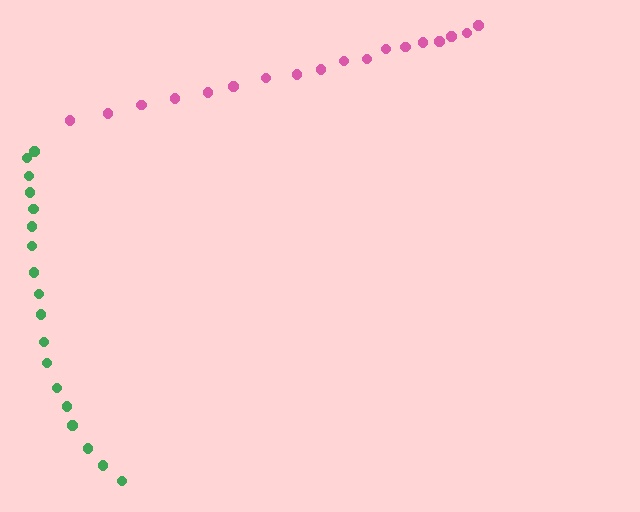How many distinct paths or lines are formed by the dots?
There are 2 distinct paths.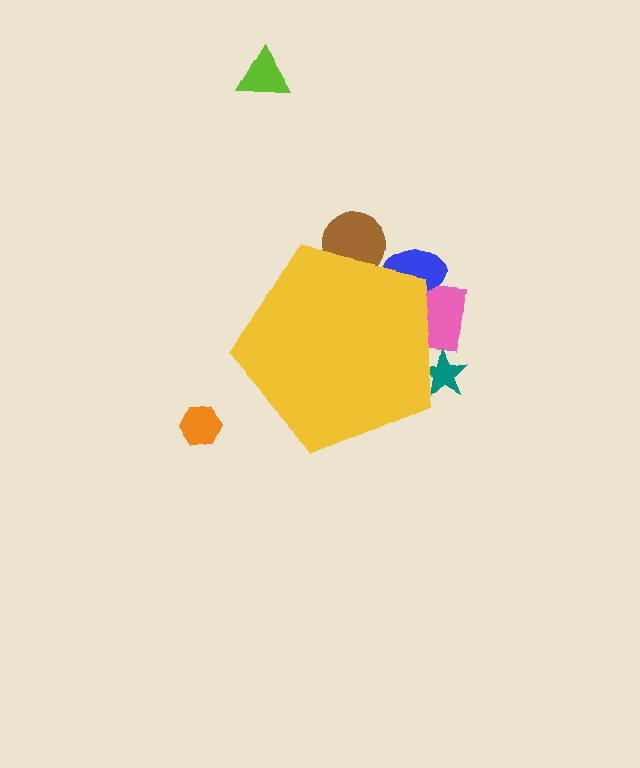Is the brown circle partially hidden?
Yes, the brown circle is partially hidden behind the yellow pentagon.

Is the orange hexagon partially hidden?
No, the orange hexagon is fully visible.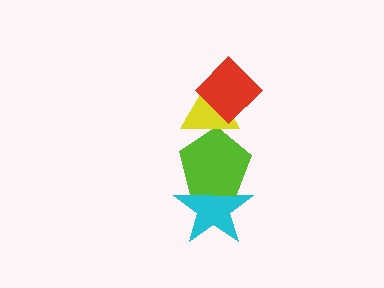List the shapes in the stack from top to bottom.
From top to bottom: the red diamond, the yellow triangle, the lime pentagon, the cyan star.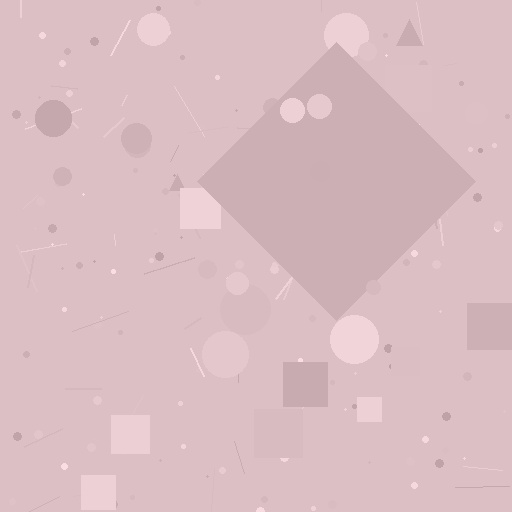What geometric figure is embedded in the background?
A diamond is embedded in the background.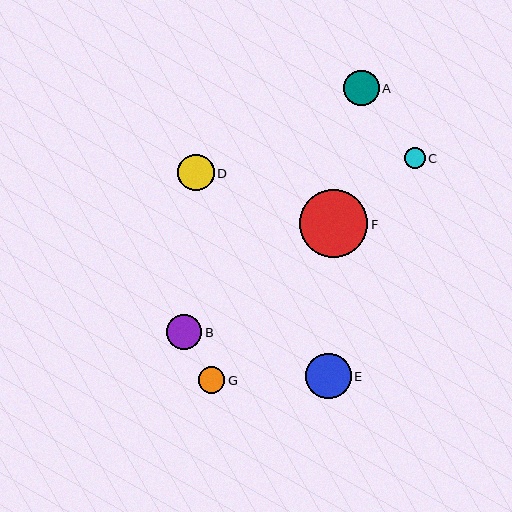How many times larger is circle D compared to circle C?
Circle D is approximately 1.7 times the size of circle C.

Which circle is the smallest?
Circle C is the smallest with a size of approximately 21 pixels.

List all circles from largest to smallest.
From largest to smallest: F, E, D, A, B, G, C.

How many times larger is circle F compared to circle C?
Circle F is approximately 3.2 times the size of circle C.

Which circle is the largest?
Circle F is the largest with a size of approximately 68 pixels.